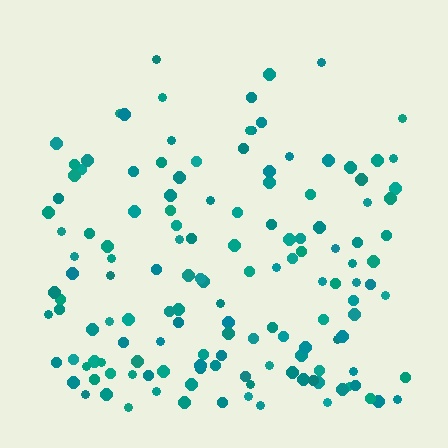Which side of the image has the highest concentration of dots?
The bottom.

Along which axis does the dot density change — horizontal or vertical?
Vertical.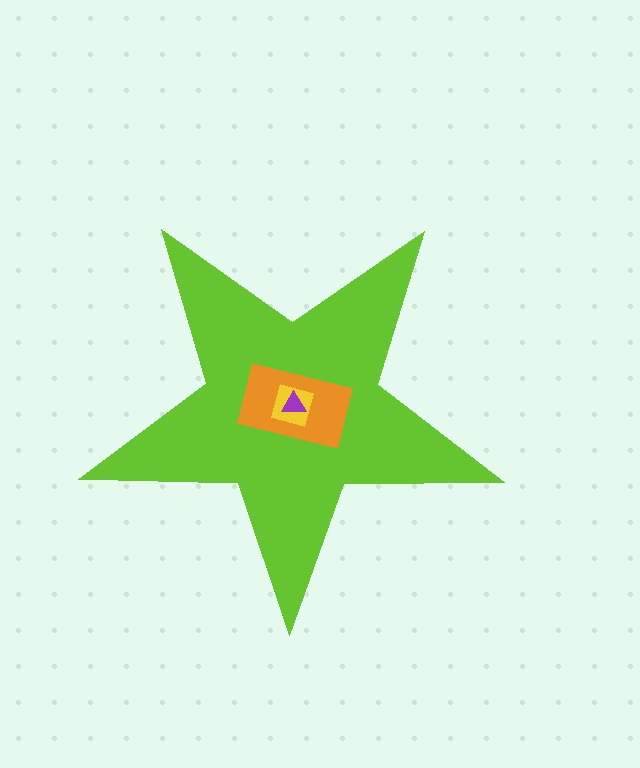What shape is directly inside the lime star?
The orange rectangle.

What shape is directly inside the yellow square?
The purple triangle.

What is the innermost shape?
The purple triangle.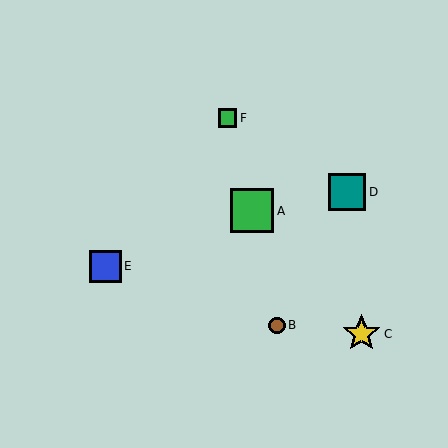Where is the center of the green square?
The center of the green square is at (228, 118).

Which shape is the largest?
The green square (labeled A) is the largest.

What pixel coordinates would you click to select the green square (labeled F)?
Click at (228, 118) to select the green square F.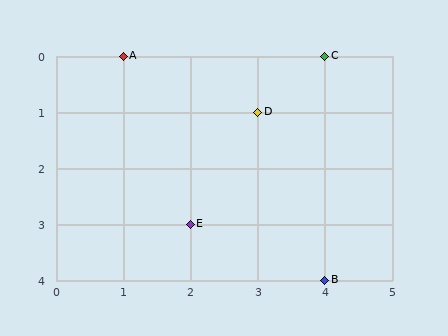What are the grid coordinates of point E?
Point E is at grid coordinates (2, 3).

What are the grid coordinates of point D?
Point D is at grid coordinates (3, 1).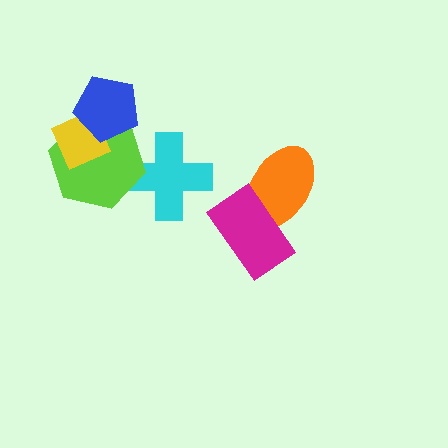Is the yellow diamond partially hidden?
Yes, it is partially covered by another shape.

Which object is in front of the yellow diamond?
The blue pentagon is in front of the yellow diamond.